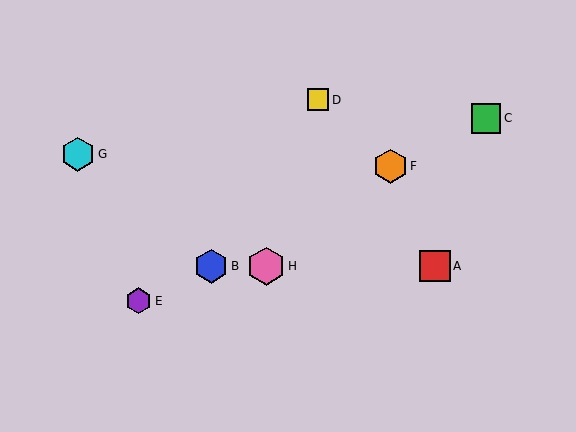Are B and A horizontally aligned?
Yes, both are at y≈266.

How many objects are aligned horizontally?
3 objects (A, B, H) are aligned horizontally.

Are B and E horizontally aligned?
No, B is at y≈266 and E is at y≈301.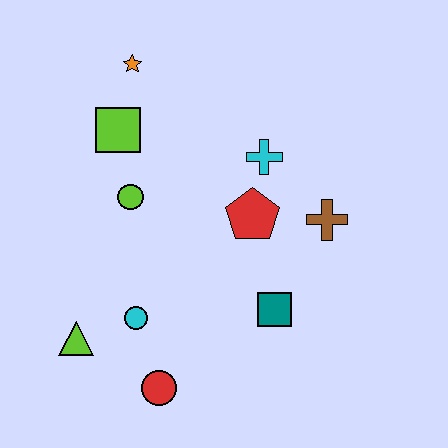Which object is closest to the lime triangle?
The cyan circle is closest to the lime triangle.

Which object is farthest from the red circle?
The orange star is farthest from the red circle.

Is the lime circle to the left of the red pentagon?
Yes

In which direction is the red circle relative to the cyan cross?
The red circle is below the cyan cross.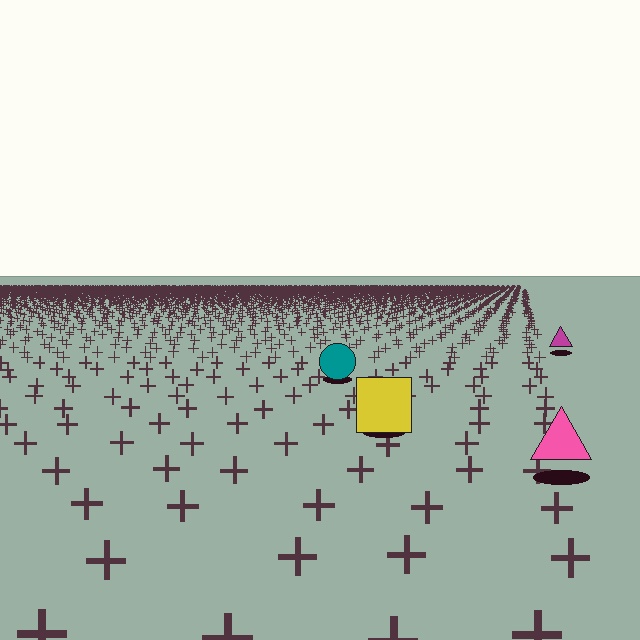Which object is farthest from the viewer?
The magenta triangle is farthest from the viewer. It appears smaller and the ground texture around it is denser.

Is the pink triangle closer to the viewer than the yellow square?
Yes. The pink triangle is closer — you can tell from the texture gradient: the ground texture is coarser near it.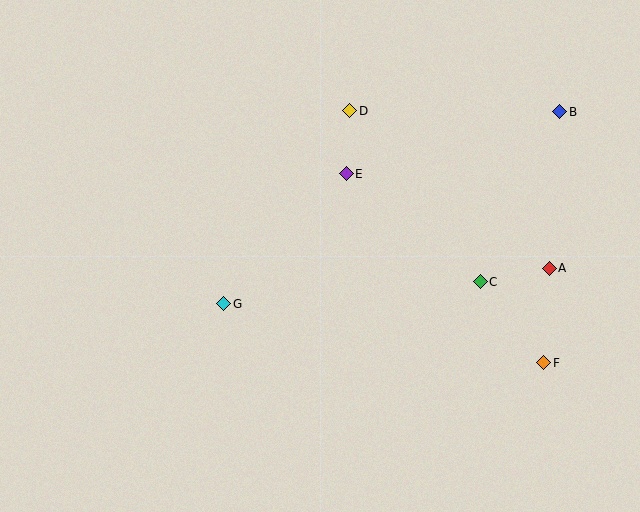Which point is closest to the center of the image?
Point E at (346, 174) is closest to the center.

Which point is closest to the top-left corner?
Point D is closest to the top-left corner.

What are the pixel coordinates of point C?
Point C is at (480, 282).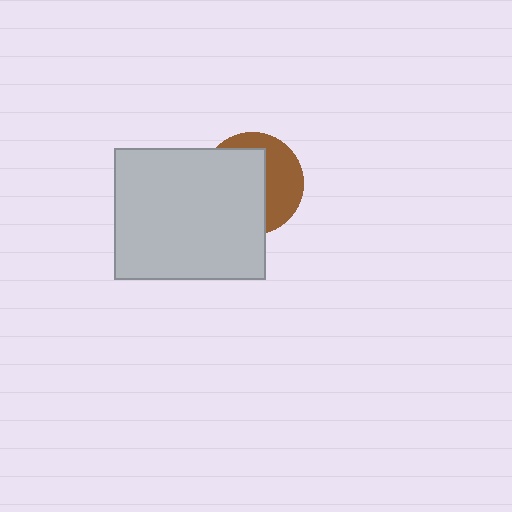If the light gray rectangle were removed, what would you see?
You would see the complete brown circle.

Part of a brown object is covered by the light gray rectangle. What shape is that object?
It is a circle.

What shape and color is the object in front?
The object in front is a light gray rectangle.